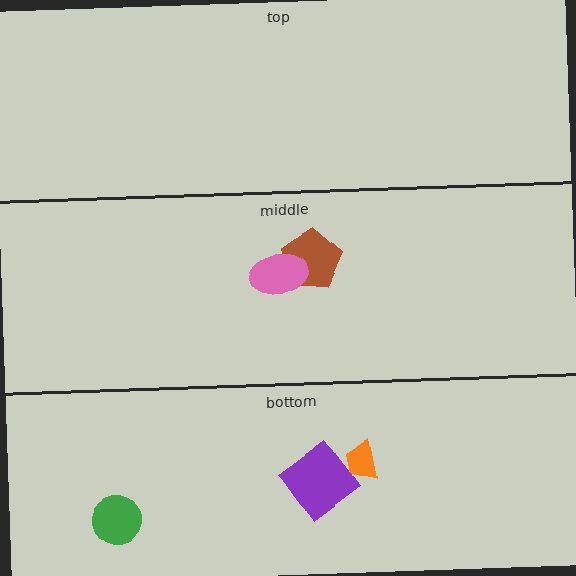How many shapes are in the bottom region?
3.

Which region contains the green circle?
The bottom region.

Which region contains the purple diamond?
The bottom region.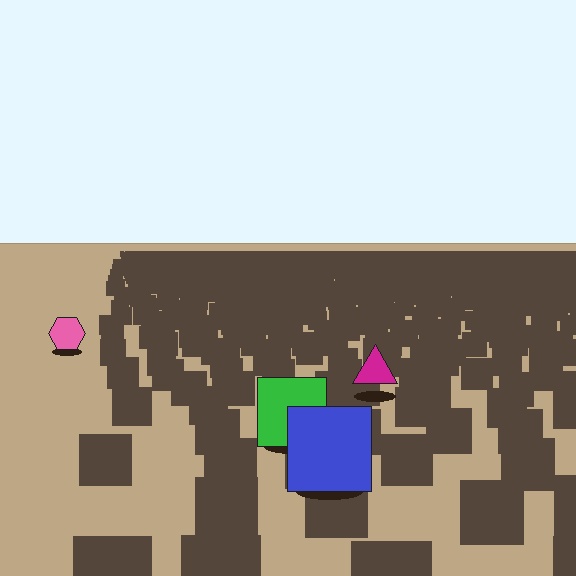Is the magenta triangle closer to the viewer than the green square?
No. The green square is closer — you can tell from the texture gradient: the ground texture is coarser near it.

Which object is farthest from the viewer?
The pink hexagon is farthest from the viewer. It appears smaller and the ground texture around it is denser.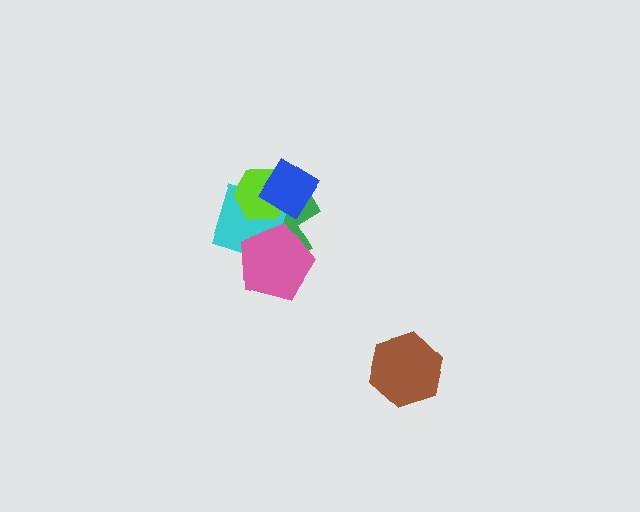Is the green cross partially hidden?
Yes, it is partially covered by another shape.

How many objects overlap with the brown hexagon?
0 objects overlap with the brown hexagon.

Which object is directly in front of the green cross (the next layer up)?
The cyan diamond is directly in front of the green cross.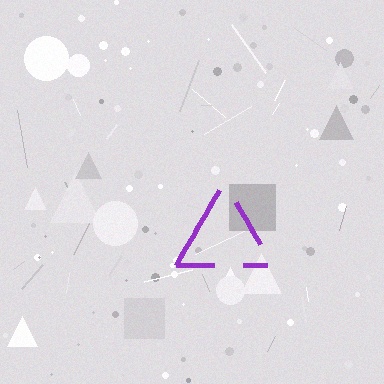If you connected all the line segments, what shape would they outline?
They would outline a triangle.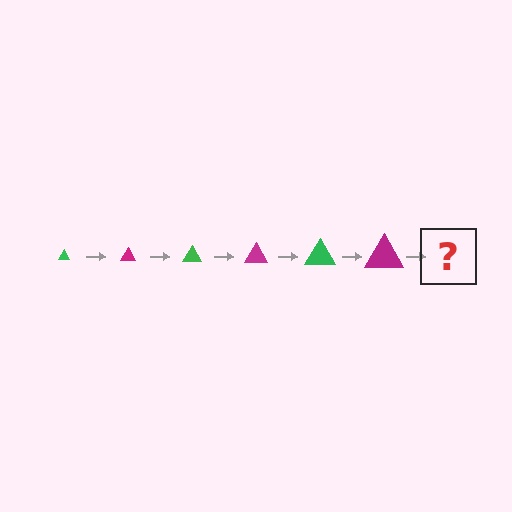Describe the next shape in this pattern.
It should be a green triangle, larger than the previous one.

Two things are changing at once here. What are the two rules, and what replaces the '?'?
The two rules are that the triangle grows larger each step and the color cycles through green and magenta. The '?' should be a green triangle, larger than the previous one.